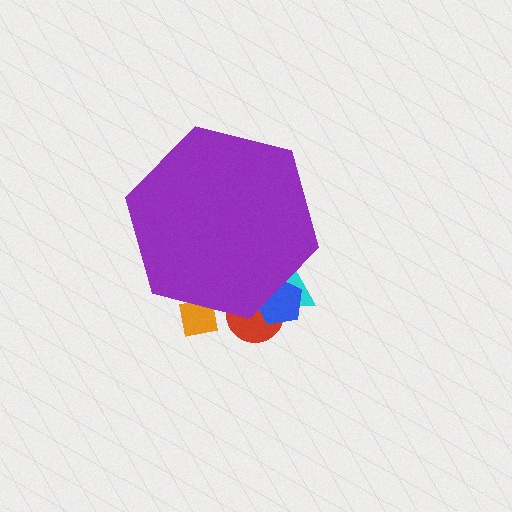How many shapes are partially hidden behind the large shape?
4 shapes are partially hidden.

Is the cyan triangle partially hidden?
Yes, the cyan triangle is partially hidden behind the purple hexagon.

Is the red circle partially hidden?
Yes, the red circle is partially hidden behind the purple hexagon.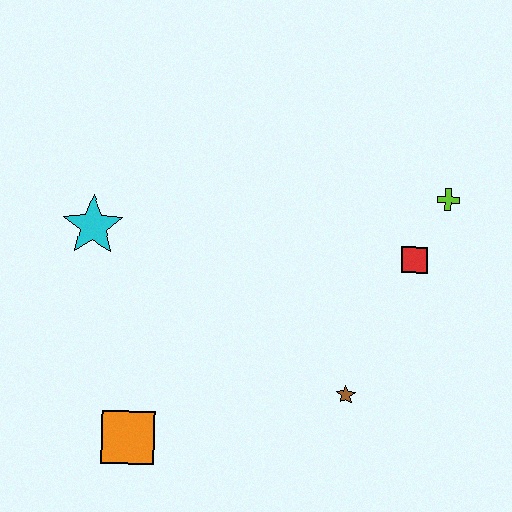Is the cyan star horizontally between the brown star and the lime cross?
No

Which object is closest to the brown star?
The red square is closest to the brown star.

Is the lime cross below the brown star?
No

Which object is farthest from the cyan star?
The lime cross is farthest from the cyan star.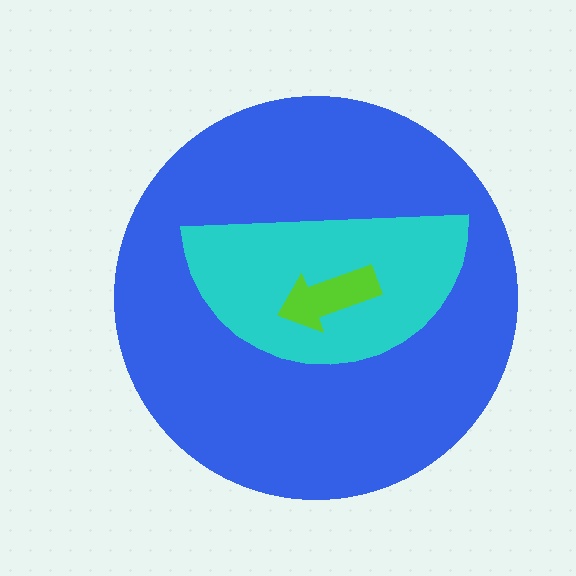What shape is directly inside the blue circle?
The cyan semicircle.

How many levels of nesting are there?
3.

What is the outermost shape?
The blue circle.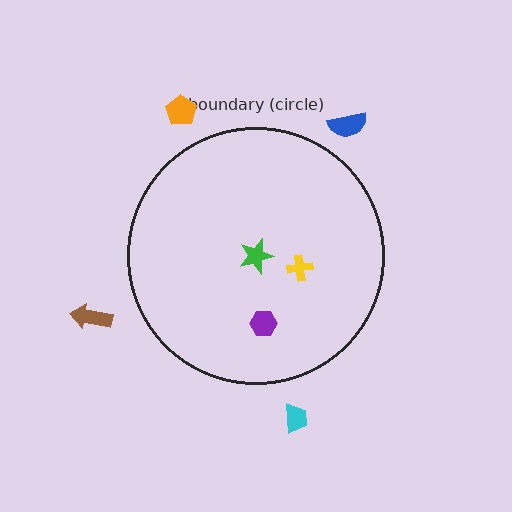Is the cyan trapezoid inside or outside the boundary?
Outside.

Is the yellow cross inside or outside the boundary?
Inside.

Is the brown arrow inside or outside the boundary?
Outside.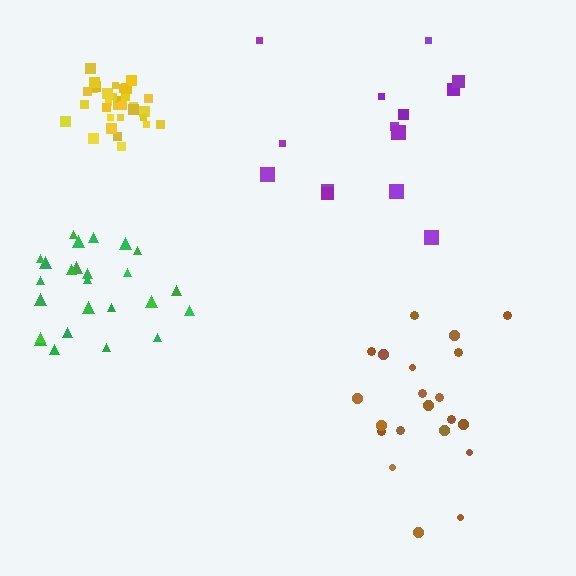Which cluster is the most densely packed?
Yellow.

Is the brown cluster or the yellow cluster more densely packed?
Yellow.